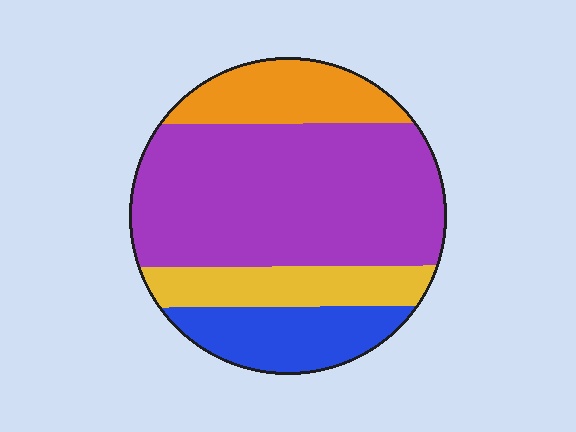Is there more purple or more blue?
Purple.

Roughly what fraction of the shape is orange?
Orange covers 15% of the shape.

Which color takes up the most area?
Purple, at roughly 55%.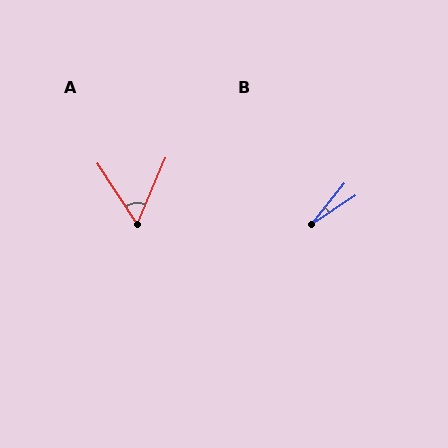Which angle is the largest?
A, at approximately 56 degrees.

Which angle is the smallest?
B, at approximately 18 degrees.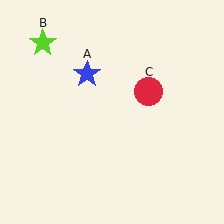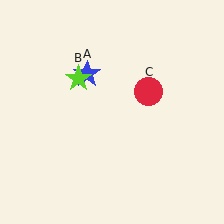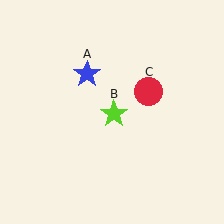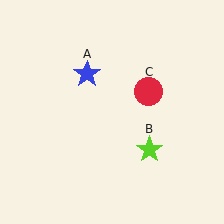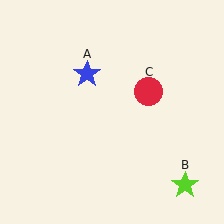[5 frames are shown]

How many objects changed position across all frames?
1 object changed position: lime star (object B).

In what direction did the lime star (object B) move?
The lime star (object B) moved down and to the right.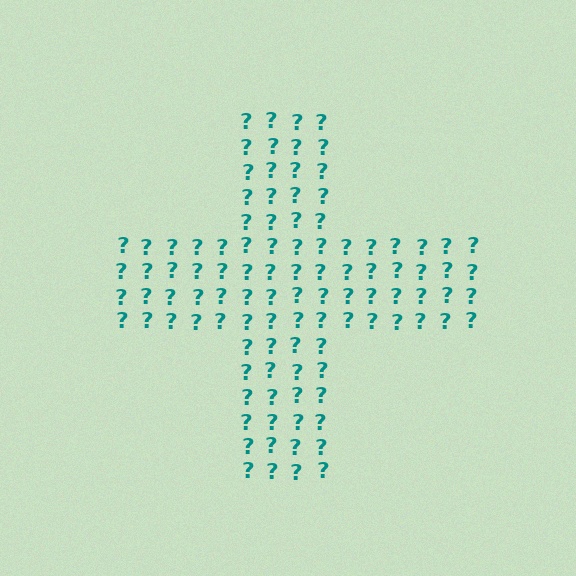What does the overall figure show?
The overall figure shows a cross.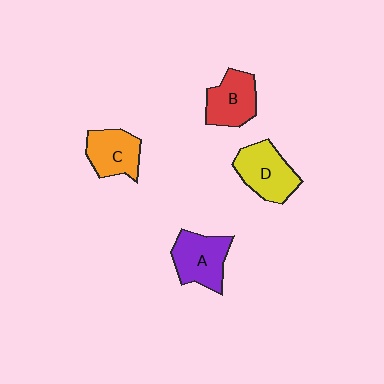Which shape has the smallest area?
Shape C (orange).